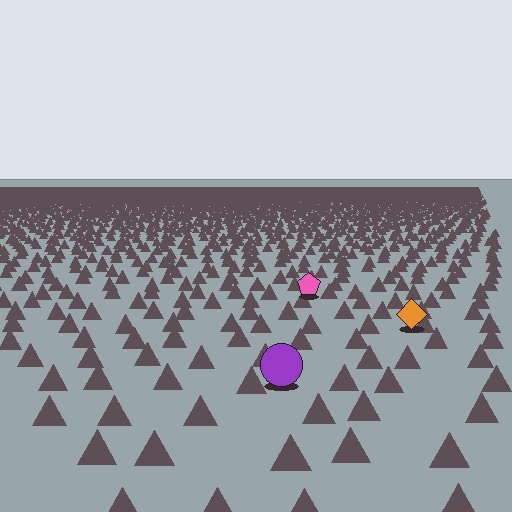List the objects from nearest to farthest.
From nearest to farthest: the purple circle, the orange diamond, the pink pentagon.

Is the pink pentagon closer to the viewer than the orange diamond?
No. The orange diamond is closer — you can tell from the texture gradient: the ground texture is coarser near it.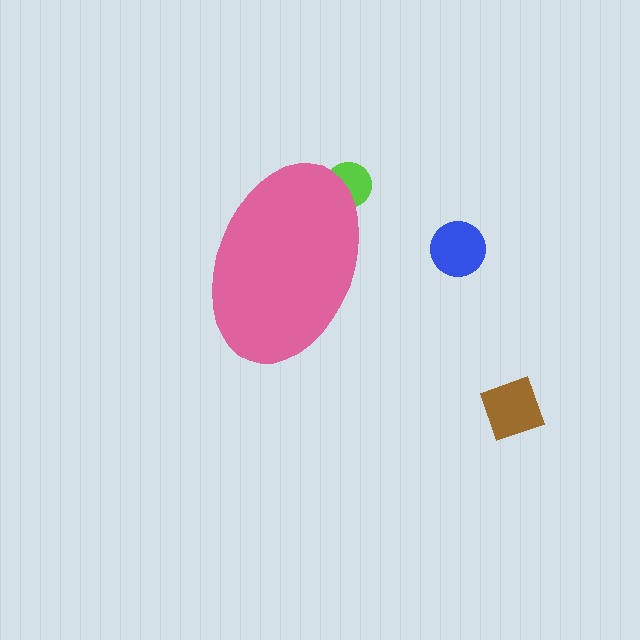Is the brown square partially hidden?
No, the brown square is fully visible.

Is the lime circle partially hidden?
Yes, the lime circle is partially hidden behind the pink ellipse.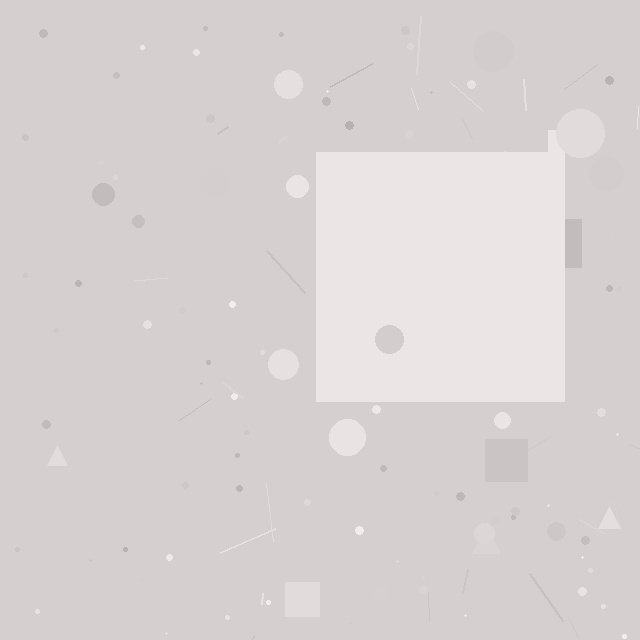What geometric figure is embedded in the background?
A square is embedded in the background.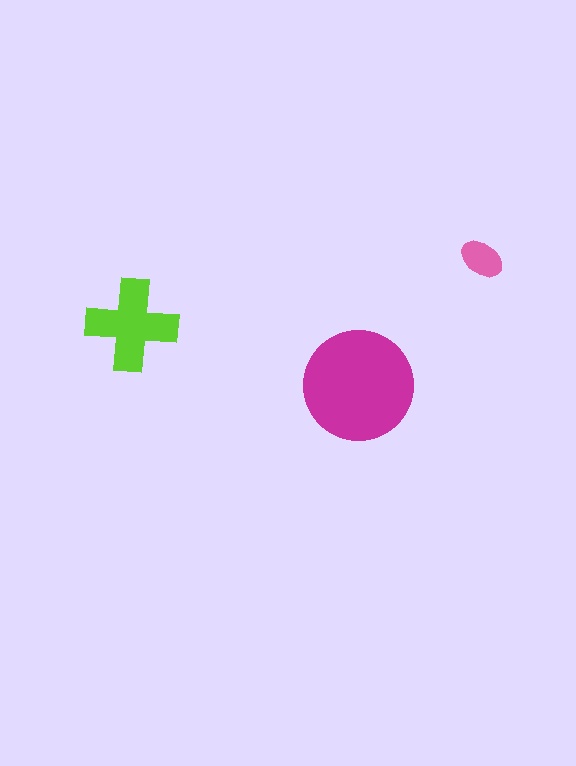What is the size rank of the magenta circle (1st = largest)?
1st.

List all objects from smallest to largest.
The pink ellipse, the lime cross, the magenta circle.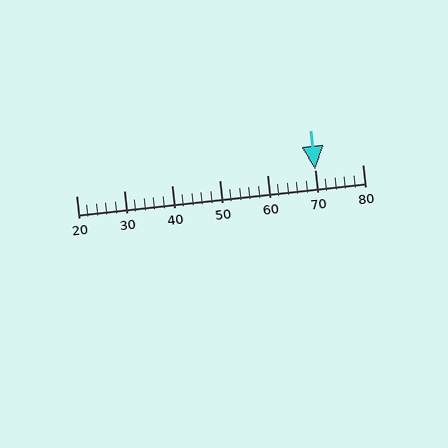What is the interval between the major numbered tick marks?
The major tick marks are spaced 10 units apart.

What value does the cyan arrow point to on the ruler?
The cyan arrow points to approximately 70.